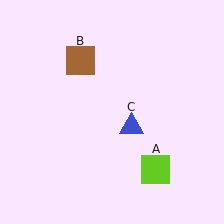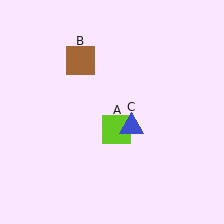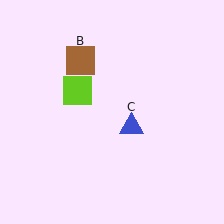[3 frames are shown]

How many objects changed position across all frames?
1 object changed position: lime square (object A).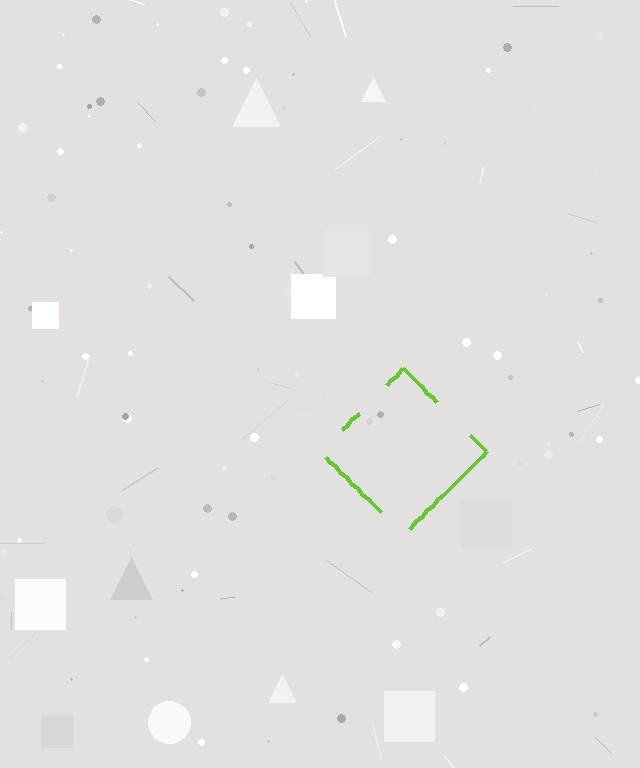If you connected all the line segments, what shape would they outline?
They would outline a diamond.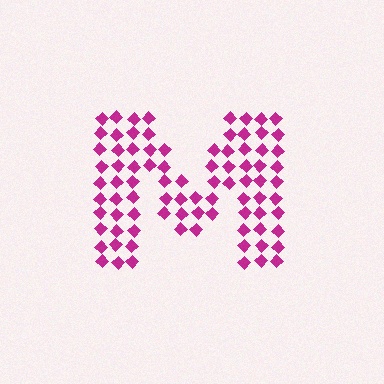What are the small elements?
The small elements are diamonds.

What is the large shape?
The large shape is the letter M.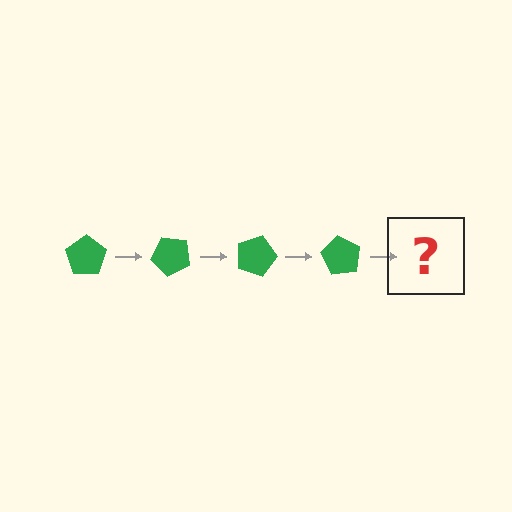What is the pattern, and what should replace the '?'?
The pattern is that the pentagon rotates 45 degrees each step. The '?' should be a green pentagon rotated 180 degrees.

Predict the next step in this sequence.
The next step is a green pentagon rotated 180 degrees.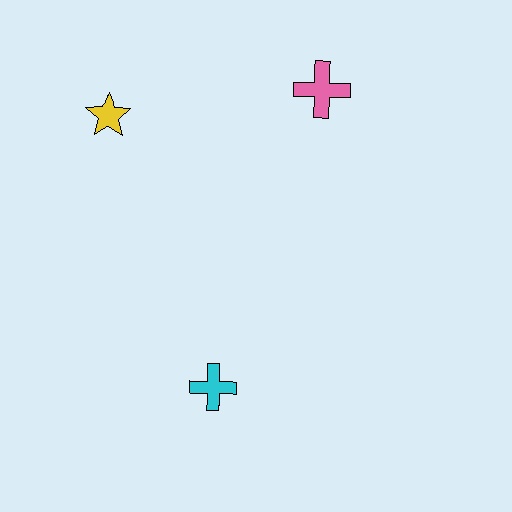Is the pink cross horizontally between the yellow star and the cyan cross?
No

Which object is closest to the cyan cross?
The yellow star is closest to the cyan cross.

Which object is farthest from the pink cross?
The cyan cross is farthest from the pink cross.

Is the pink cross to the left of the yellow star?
No